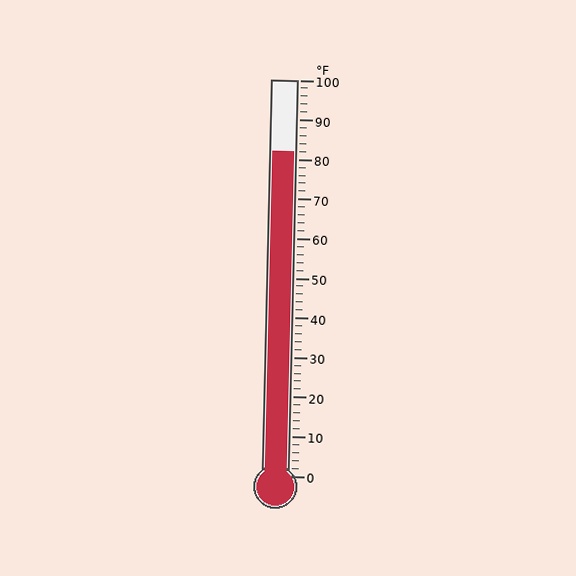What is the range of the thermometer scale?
The thermometer scale ranges from 0°F to 100°F.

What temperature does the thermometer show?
The thermometer shows approximately 82°F.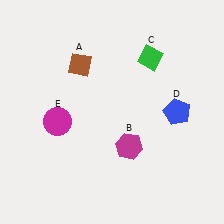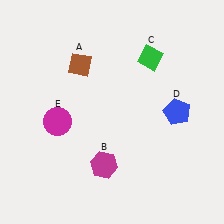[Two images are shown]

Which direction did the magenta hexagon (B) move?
The magenta hexagon (B) moved left.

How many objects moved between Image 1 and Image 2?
1 object moved between the two images.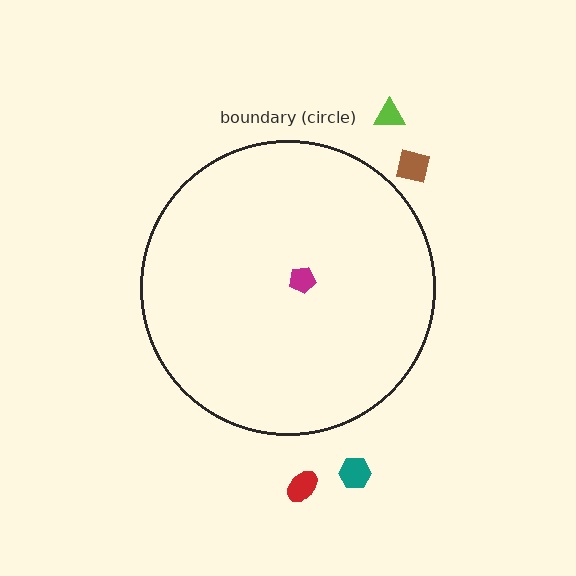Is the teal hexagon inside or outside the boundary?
Outside.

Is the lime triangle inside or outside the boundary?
Outside.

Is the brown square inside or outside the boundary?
Outside.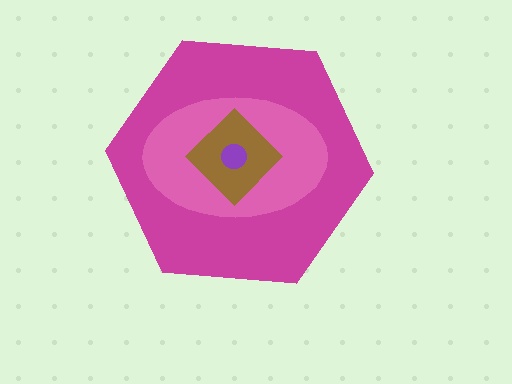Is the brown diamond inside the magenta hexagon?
Yes.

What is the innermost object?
The purple circle.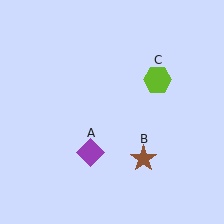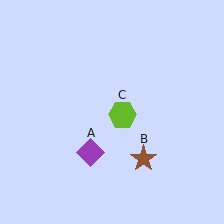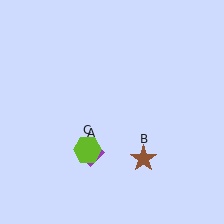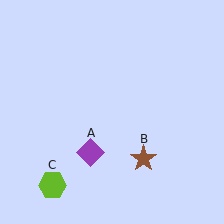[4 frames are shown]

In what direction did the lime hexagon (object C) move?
The lime hexagon (object C) moved down and to the left.